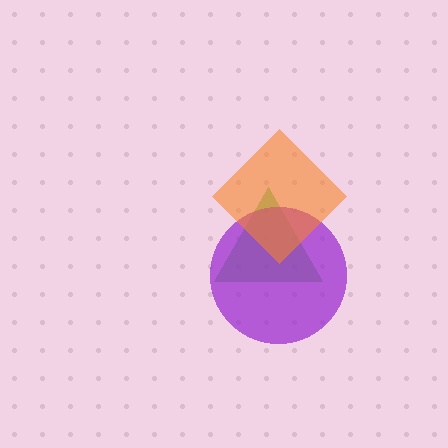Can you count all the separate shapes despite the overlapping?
Yes, there are 3 separate shapes.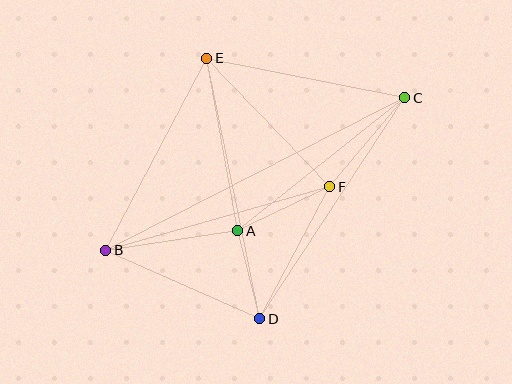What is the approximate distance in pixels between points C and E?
The distance between C and E is approximately 202 pixels.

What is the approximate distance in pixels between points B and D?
The distance between B and D is approximately 169 pixels.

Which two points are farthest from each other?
Points B and C are farthest from each other.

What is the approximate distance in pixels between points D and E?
The distance between D and E is approximately 266 pixels.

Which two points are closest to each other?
Points A and D are closest to each other.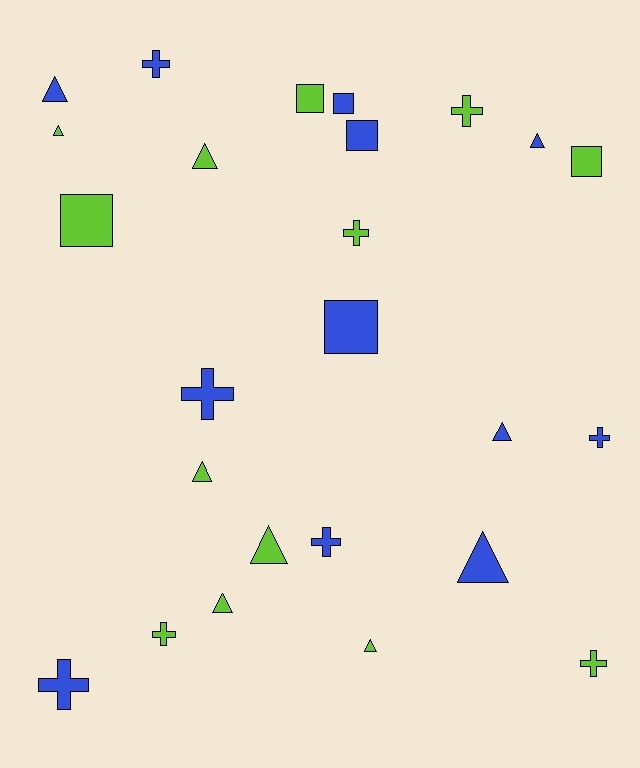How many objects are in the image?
There are 25 objects.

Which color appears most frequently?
Lime, with 13 objects.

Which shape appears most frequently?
Triangle, with 10 objects.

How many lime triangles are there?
There are 6 lime triangles.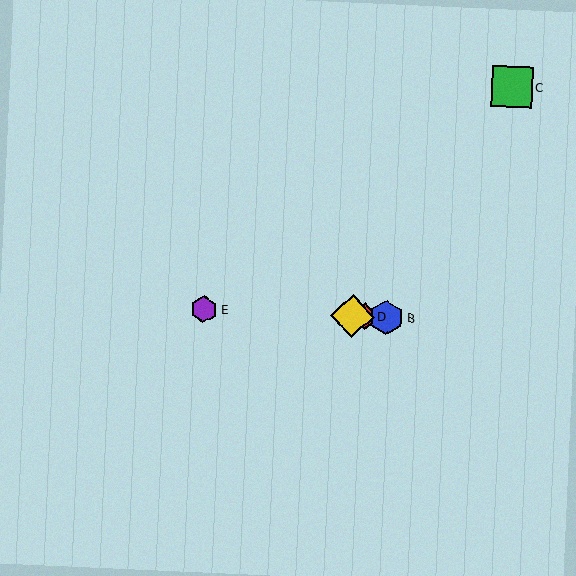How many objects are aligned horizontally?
4 objects (A, B, D, E) are aligned horizontally.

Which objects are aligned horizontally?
Objects A, B, D, E are aligned horizontally.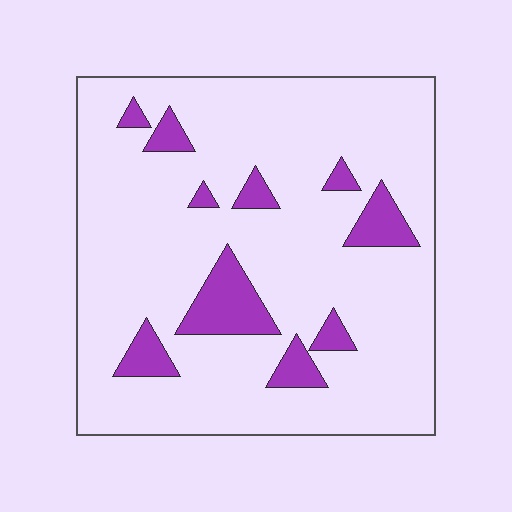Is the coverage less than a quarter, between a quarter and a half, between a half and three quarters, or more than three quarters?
Less than a quarter.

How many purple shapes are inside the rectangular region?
10.